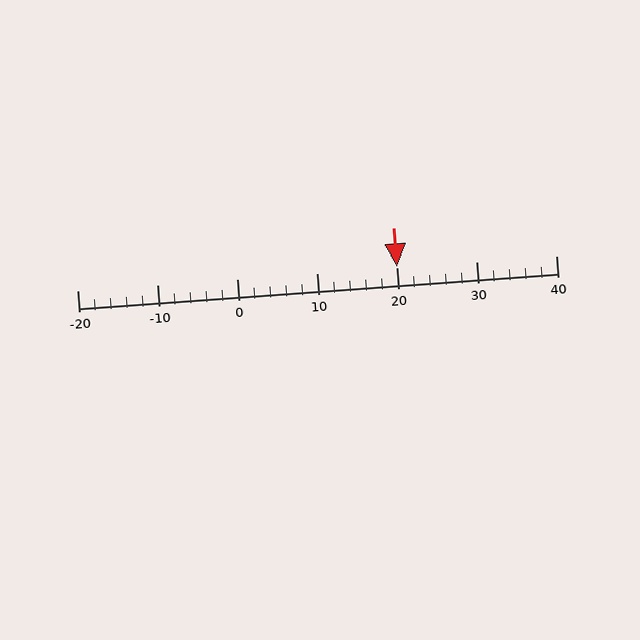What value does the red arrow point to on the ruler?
The red arrow points to approximately 20.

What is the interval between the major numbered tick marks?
The major tick marks are spaced 10 units apart.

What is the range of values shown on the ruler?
The ruler shows values from -20 to 40.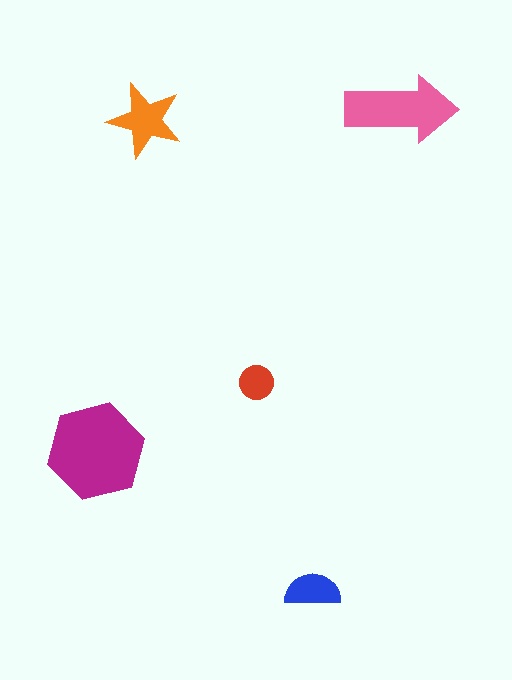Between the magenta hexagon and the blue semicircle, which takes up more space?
The magenta hexagon.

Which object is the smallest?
The red circle.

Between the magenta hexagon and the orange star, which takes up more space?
The magenta hexagon.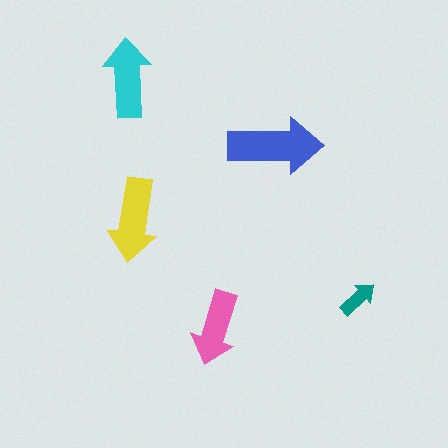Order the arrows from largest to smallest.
the blue one, the yellow one, the cyan one, the pink one, the teal one.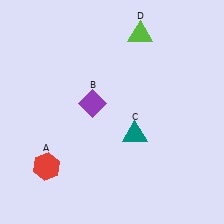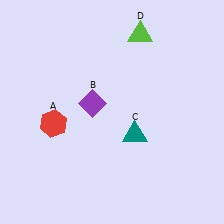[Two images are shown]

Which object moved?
The red hexagon (A) moved up.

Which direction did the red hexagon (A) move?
The red hexagon (A) moved up.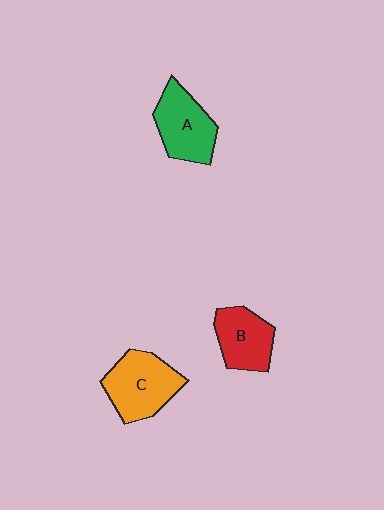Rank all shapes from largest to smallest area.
From largest to smallest: C (orange), A (green), B (red).